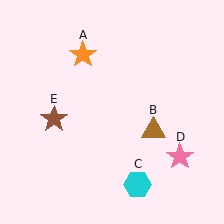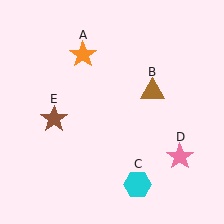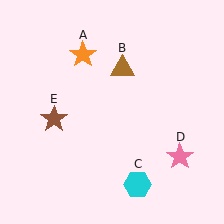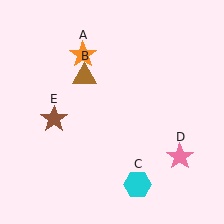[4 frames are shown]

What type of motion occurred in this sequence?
The brown triangle (object B) rotated counterclockwise around the center of the scene.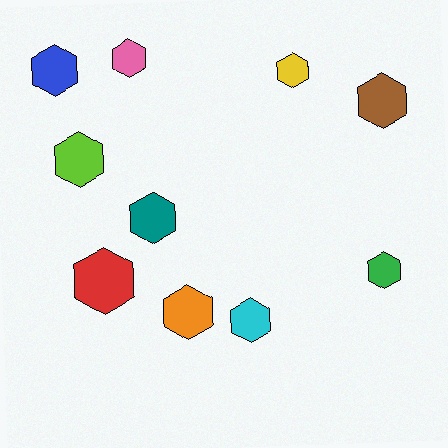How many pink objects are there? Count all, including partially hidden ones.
There is 1 pink object.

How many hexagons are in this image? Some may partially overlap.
There are 10 hexagons.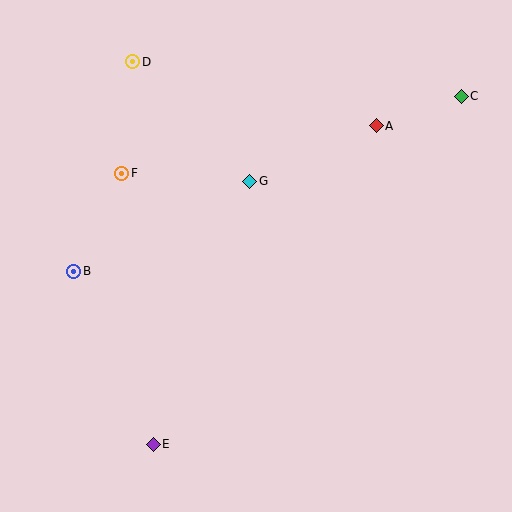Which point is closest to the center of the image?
Point G at (250, 181) is closest to the center.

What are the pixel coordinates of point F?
Point F is at (122, 173).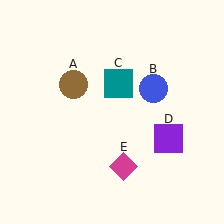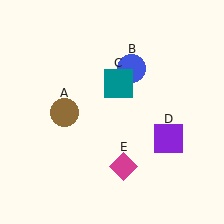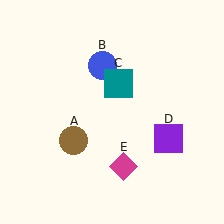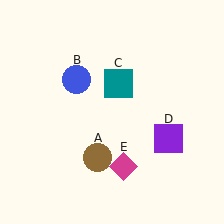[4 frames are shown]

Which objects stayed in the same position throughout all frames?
Teal square (object C) and purple square (object D) and magenta diamond (object E) remained stationary.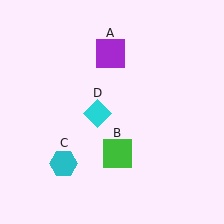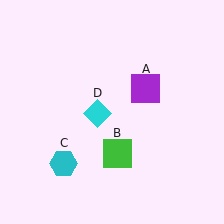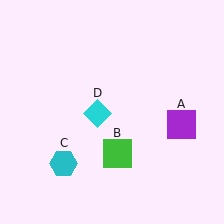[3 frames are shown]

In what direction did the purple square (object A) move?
The purple square (object A) moved down and to the right.